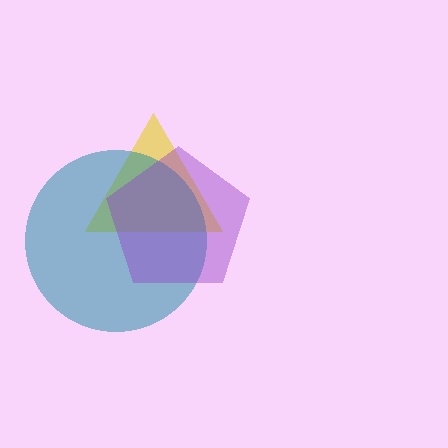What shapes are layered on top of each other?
The layered shapes are: a yellow triangle, a teal circle, a purple pentagon.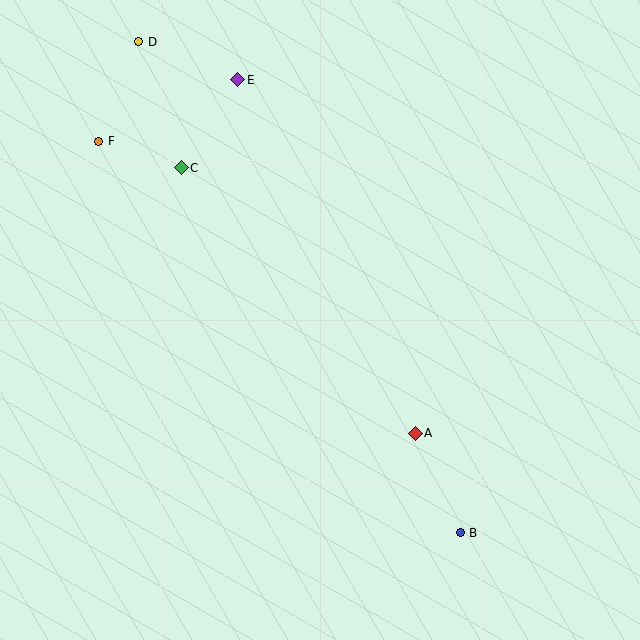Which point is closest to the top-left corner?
Point D is closest to the top-left corner.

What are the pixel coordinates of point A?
Point A is at (415, 433).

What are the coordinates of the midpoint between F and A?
The midpoint between F and A is at (257, 287).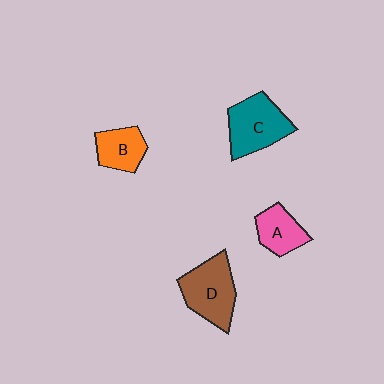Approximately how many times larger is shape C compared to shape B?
Approximately 1.6 times.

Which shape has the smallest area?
Shape B (orange).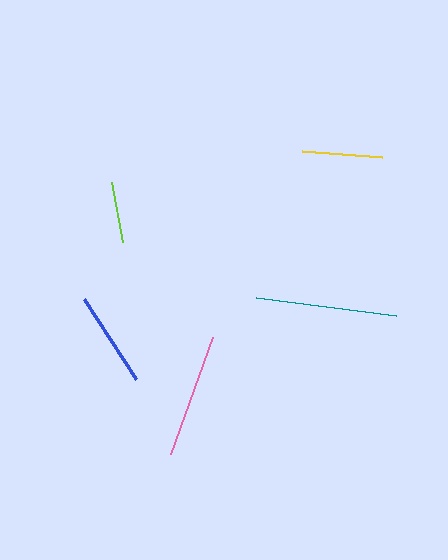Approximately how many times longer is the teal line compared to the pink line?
The teal line is approximately 1.1 times the length of the pink line.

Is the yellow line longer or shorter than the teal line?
The teal line is longer than the yellow line.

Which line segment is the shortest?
The lime line is the shortest at approximately 61 pixels.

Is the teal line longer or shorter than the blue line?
The teal line is longer than the blue line.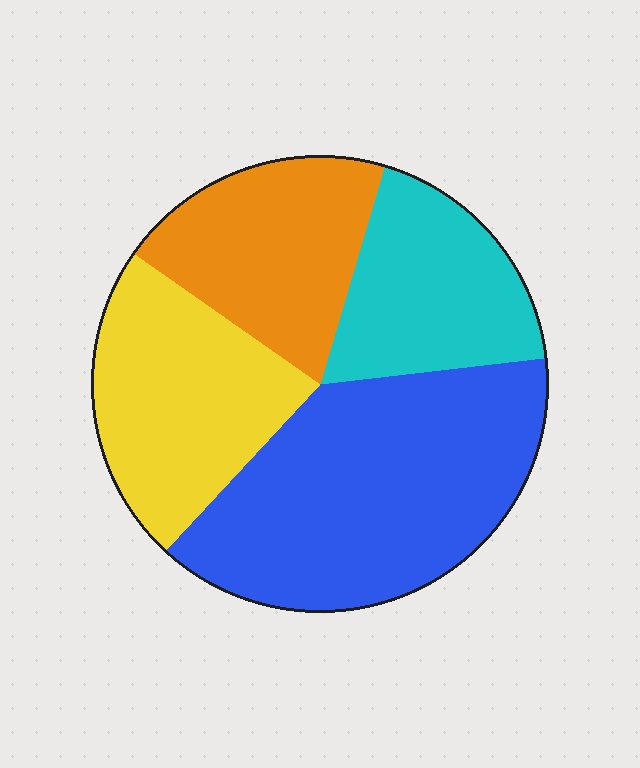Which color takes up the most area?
Blue, at roughly 40%.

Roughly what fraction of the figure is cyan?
Cyan takes up between a sixth and a third of the figure.